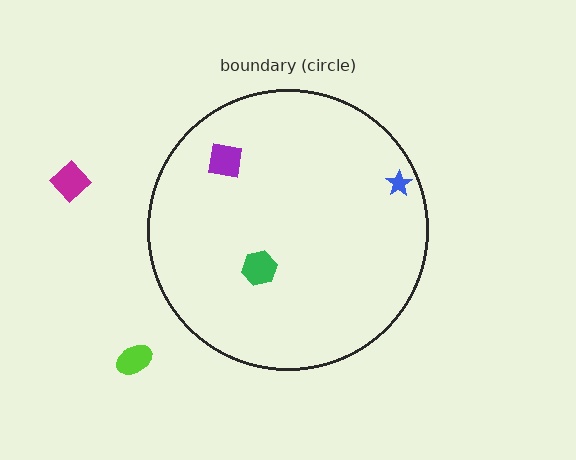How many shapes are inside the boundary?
3 inside, 2 outside.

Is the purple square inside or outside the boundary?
Inside.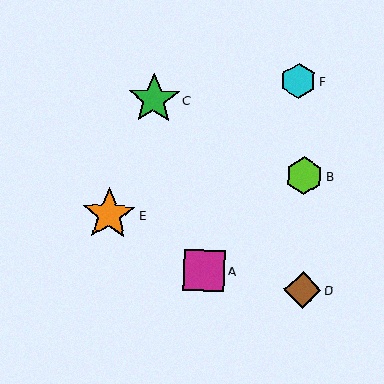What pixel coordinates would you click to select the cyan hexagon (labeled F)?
Click at (298, 81) to select the cyan hexagon F.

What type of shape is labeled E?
Shape E is an orange star.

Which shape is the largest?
The orange star (labeled E) is the largest.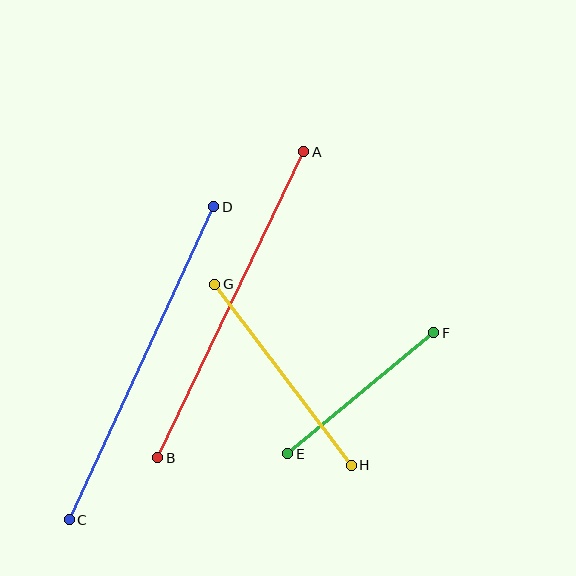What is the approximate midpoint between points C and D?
The midpoint is at approximately (142, 363) pixels.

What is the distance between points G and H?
The distance is approximately 227 pixels.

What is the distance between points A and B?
The distance is approximately 339 pixels.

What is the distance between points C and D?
The distance is approximately 345 pixels.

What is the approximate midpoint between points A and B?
The midpoint is at approximately (231, 305) pixels.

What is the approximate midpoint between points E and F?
The midpoint is at approximately (361, 393) pixels.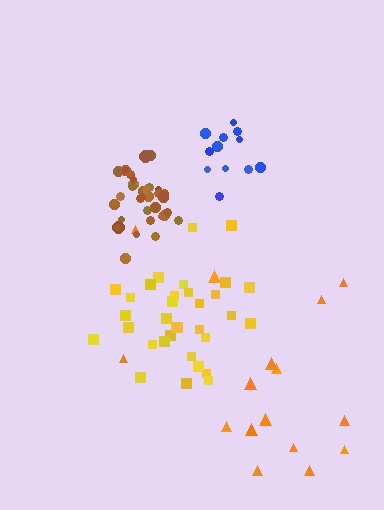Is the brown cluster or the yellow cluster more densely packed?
Brown.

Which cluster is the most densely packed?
Brown.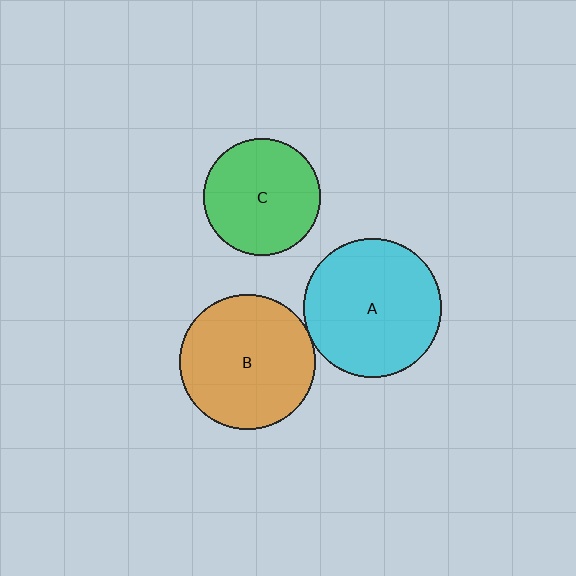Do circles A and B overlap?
Yes.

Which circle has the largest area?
Circle A (cyan).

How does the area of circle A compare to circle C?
Approximately 1.4 times.